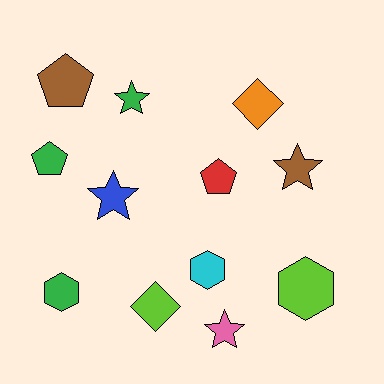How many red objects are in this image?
There is 1 red object.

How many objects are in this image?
There are 12 objects.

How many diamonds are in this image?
There are 2 diamonds.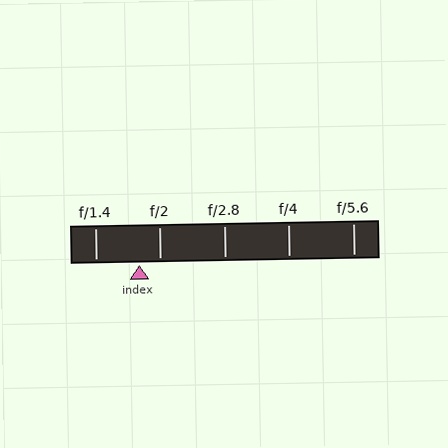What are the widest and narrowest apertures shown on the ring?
The widest aperture shown is f/1.4 and the narrowest is f/5.6.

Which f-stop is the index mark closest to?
The index mark is closest to f/2.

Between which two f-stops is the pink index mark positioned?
The index mark is between f/1.4 and f/2.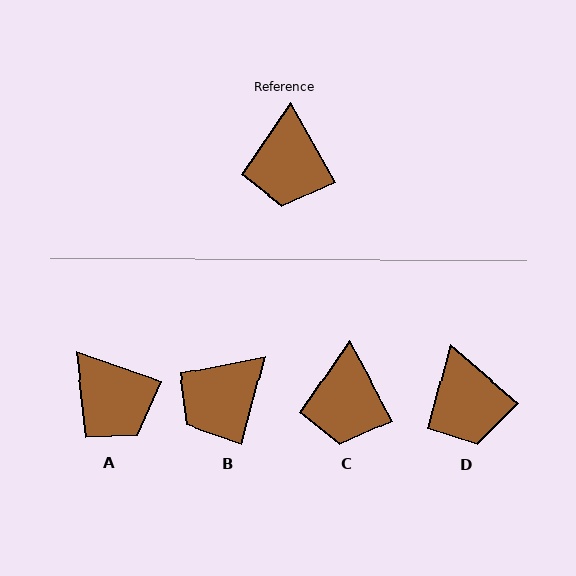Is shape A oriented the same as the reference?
No, it is off by about 41 degrees.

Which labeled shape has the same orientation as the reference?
C.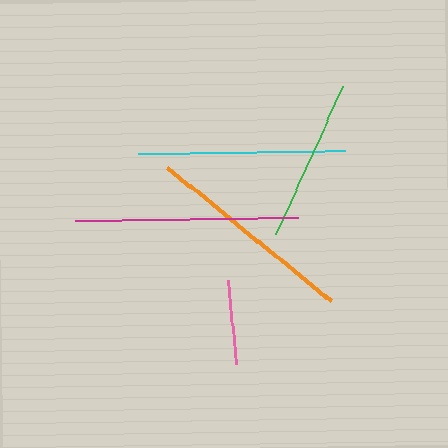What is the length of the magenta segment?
The magenta segment is approximately 223 pixels long.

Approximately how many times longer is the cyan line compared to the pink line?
The cyan line is approximately 2.4 times the length of the pink line.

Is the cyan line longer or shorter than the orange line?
The orange line is longer than the cyan line.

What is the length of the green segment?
The green segment is approximately 162 pixels long.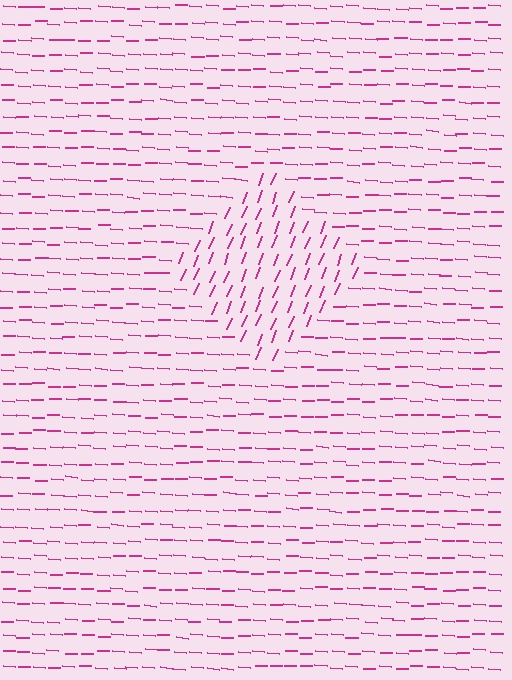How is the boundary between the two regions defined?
The boundary is defined purely by a change in line orientation (approximately 72 degrees difference). All lines are the same color and thickness.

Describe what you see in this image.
The image is filled with small magenta line segments. A diamond region in the image has lines oriented differently from the surrounding lines, creating a visible texture boundary.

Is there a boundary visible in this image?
Yes, there is a texture boundary formed by a change in line orientation.